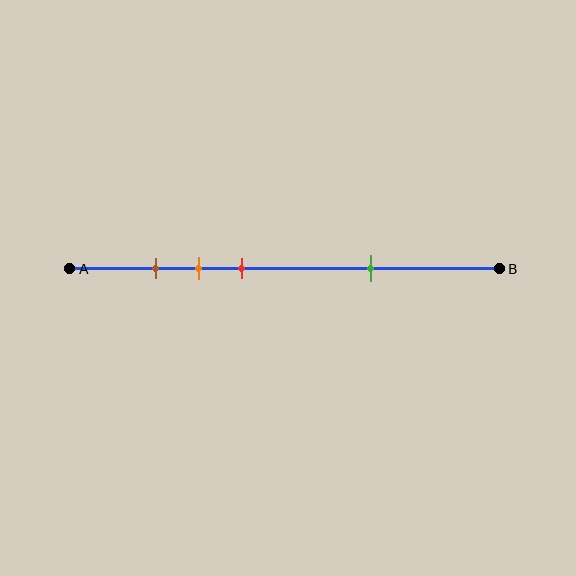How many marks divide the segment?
There are 4 marks dividing the segment.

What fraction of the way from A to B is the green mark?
The green mark is approximately 70% (0.7) of the way from A to B.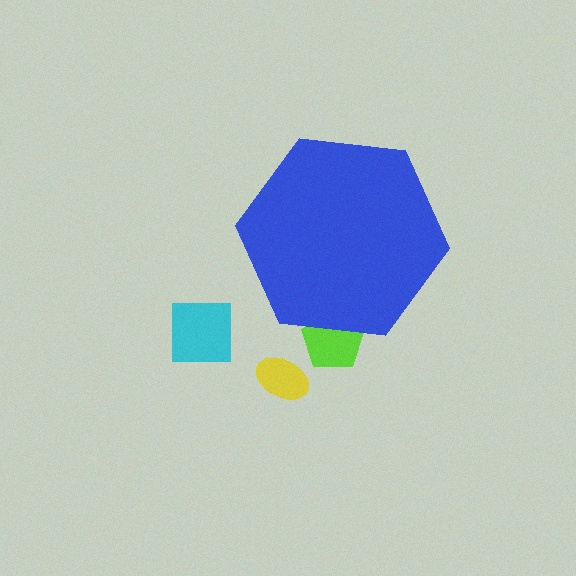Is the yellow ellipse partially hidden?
No, the yellow ellipse is fully visible.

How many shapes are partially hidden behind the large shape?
1 shape is partially hidden.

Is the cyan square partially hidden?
No, the cyan square is fully visible.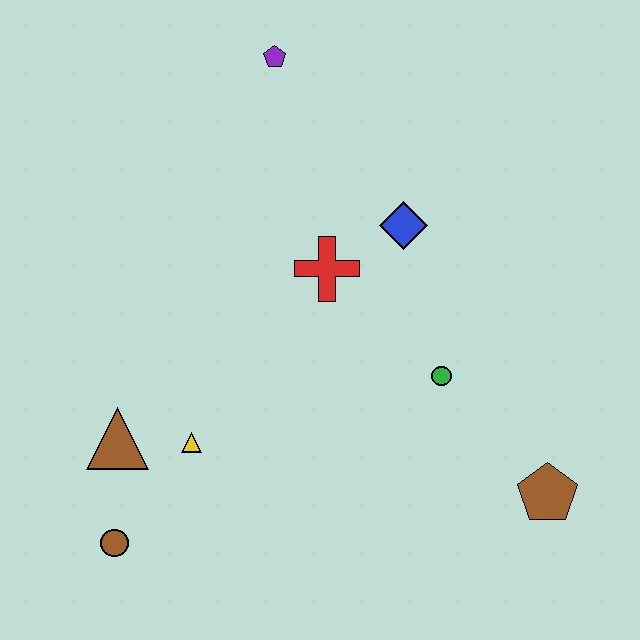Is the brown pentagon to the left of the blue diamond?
No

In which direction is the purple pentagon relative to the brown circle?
The purple pentagon is above the brown circle.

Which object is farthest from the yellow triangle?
The purple pentagon is farthest from the yellow triangle.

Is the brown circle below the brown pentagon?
Yes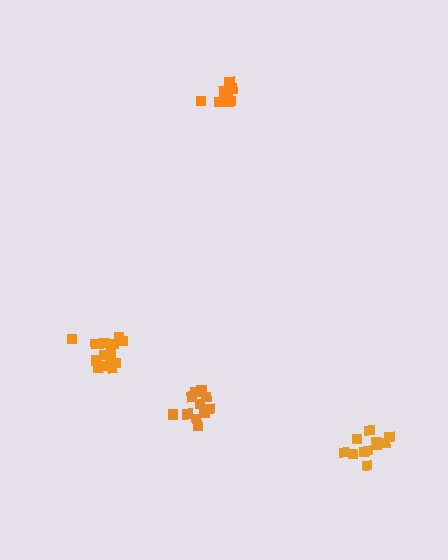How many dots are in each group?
Group 1: 12 dots, Group 2: 15 dots, Group 3: 11 dots, Group 4: 10 dots (48 total).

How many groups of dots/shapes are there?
There are 4 groups.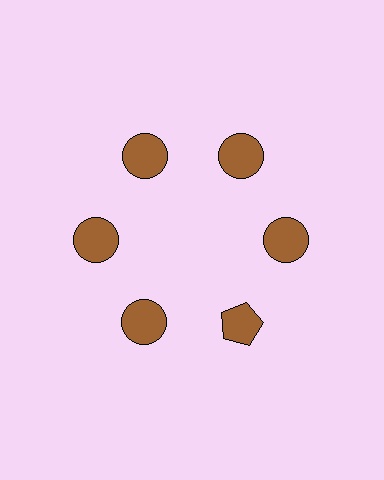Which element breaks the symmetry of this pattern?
The brown pentagon at roughly the 5 o'clock position breaks the symmetry. All other shapes are brown circles.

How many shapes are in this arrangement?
There are 6 shapes arranged in a ring pattern.